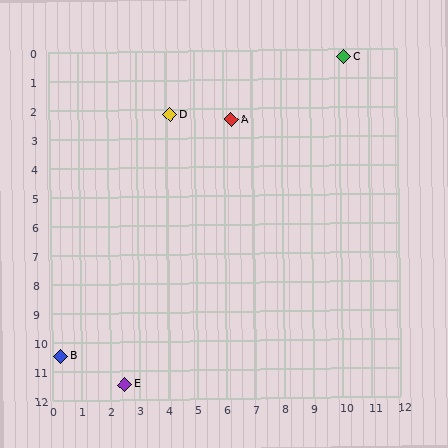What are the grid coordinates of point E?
Point E is at approximately (2.5, 11.5).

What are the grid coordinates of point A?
Point A is at approximately (6.3, 2.4).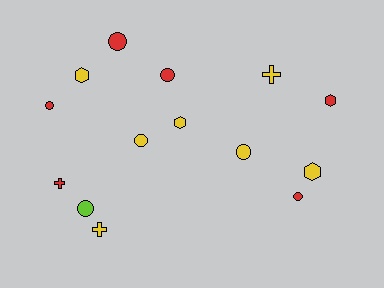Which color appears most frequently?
Yellow, with 7 objects.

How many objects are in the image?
There are 14 objects.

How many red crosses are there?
There is 1 red cross.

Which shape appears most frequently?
Circle, with 7 objects.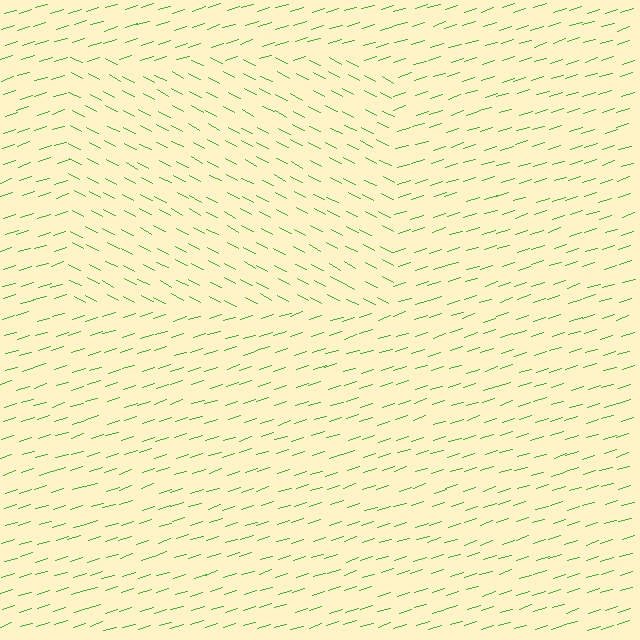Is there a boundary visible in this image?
Yes, there is a texture boundary formed by a change in line orientation.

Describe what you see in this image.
The image is filled with small green line segments. A rectangle region in the image has lines oriented differently from the surrounding lines, creating a visible texture boundary.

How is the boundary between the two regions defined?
The boundary is defined purely by a change in line orientation (approximately 45 degrees difference). All lines are the same color and thickness.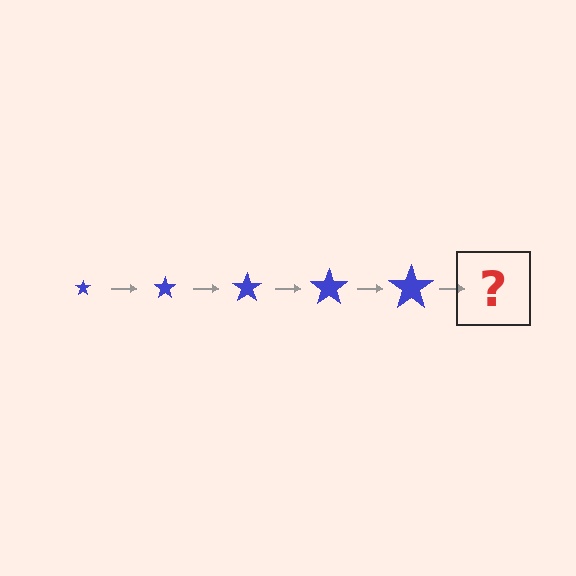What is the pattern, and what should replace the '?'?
The pattern is that the star gets progressively larger each step. The '?' should be a blue star, larger than the previous one.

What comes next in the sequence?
The next element should be a blue star, larger than the previous one.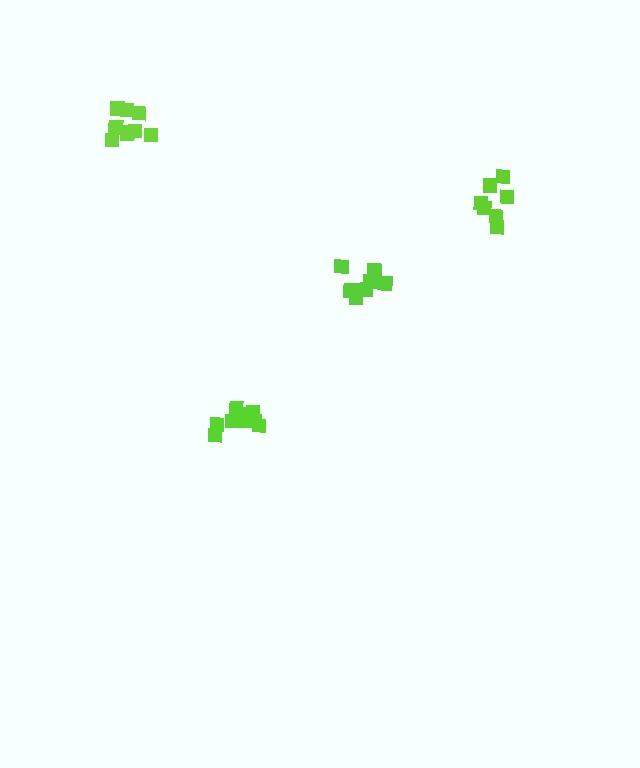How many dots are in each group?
Group 1: 9 dots, Group 2: 10 dots, Group 3: 8 dots, Group 4: 7 dots (34 total).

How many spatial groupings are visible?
There are 4 spatial groupings.